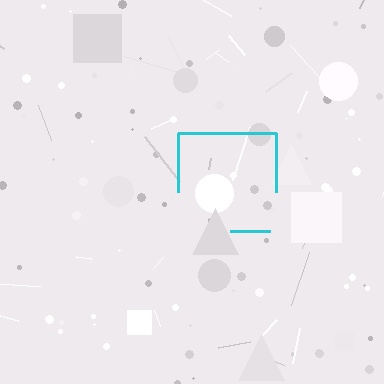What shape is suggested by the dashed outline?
The dashed outline suggests a square.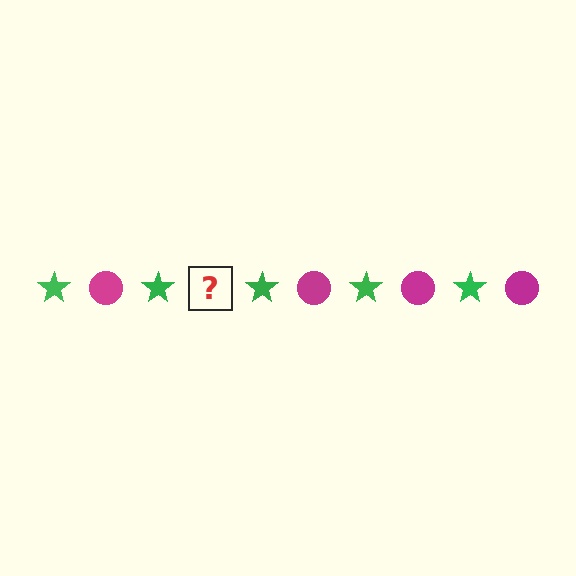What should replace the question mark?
The question mark should be replaced with a magenta circle.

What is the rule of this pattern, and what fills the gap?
The rule is that the pattern alternates between green star and magenta circle. The gap should be filled with a magenta circle.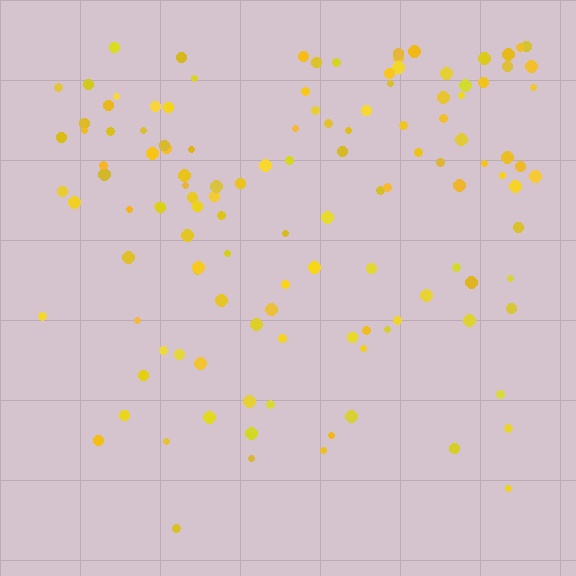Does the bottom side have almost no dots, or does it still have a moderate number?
Still a moderate number, just noticeably fewer than the top.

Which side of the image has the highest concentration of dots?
The top.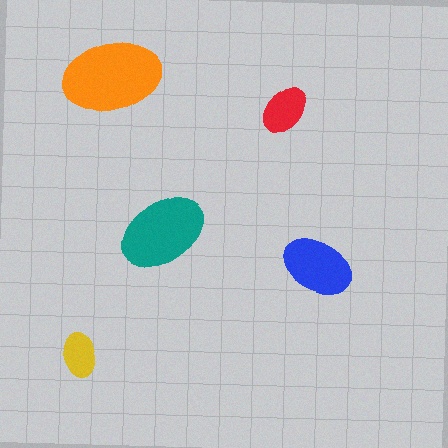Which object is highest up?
The orange ellipse is topmost.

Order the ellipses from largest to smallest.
the orange one, the teal one, the blue one, the red one, the yellow one.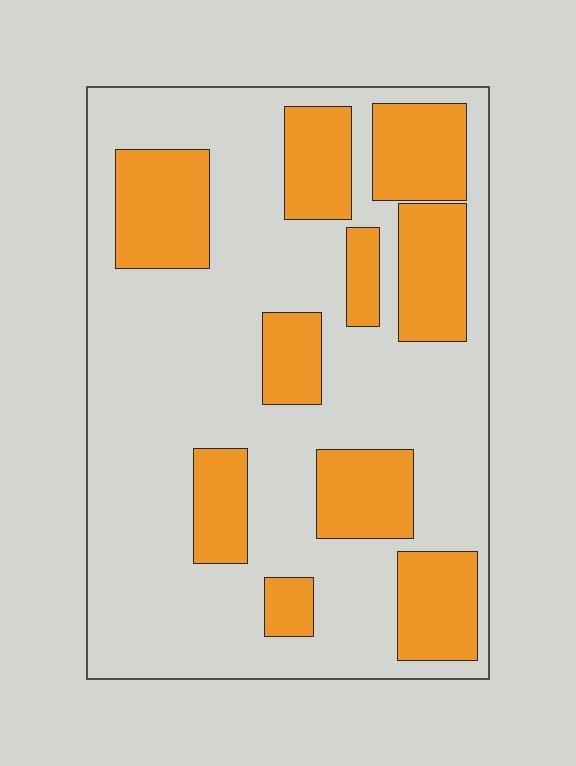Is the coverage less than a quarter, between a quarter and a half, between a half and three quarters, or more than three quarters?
Between a quarter and a half.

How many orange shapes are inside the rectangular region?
10.